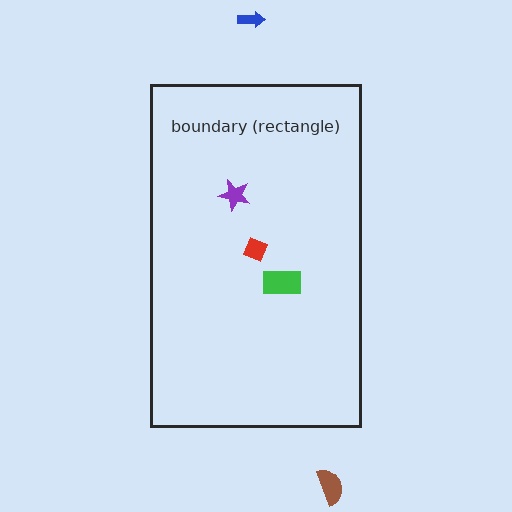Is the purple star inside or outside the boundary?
Inside.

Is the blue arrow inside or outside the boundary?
Outside.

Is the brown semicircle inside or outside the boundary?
Outside.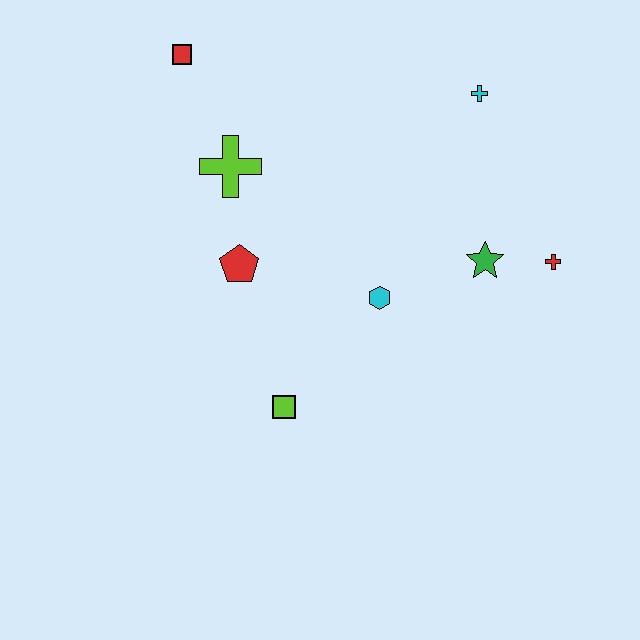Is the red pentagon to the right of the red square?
Yes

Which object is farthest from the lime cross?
The red cross is farthest from the lime cross.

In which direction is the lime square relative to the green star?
The lime square is to the left of the green star.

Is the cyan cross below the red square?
Yes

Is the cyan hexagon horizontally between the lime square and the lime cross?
No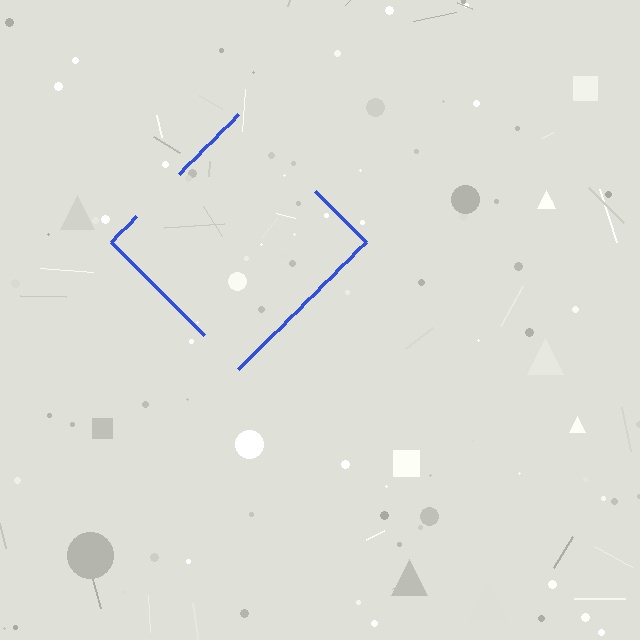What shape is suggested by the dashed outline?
The dashed outline suggests a diamond.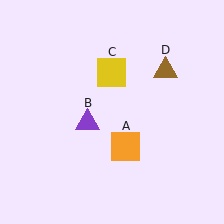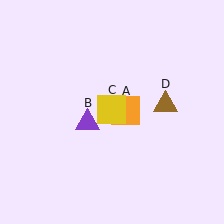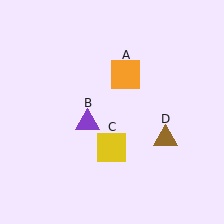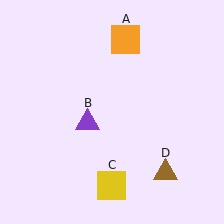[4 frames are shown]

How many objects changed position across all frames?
3 objects changed position: orange square (object A), yellow square (object C), brown triangle (object D).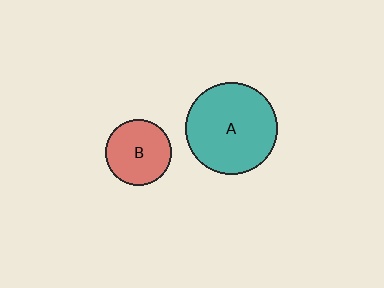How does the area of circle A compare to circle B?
Approximately 2.0 times.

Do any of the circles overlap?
No, none of the circles overlap.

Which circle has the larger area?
Circle A (teal).